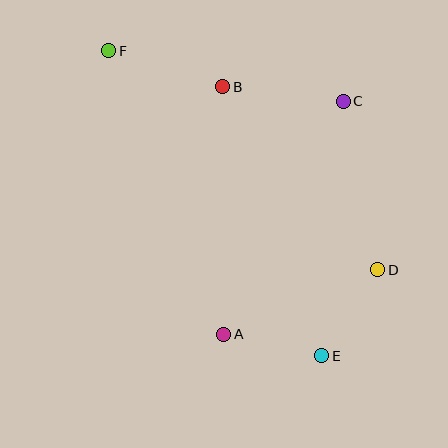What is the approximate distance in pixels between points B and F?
The distance between B and F is approximately 120 pixels.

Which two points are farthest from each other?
Points E and F are farthest from each other.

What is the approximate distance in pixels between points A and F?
The distance between A and F is approximately 306 pixels.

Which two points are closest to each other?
Points A and E are closest to each other.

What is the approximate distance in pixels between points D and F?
The distance between D and F is approximately 347 pixels.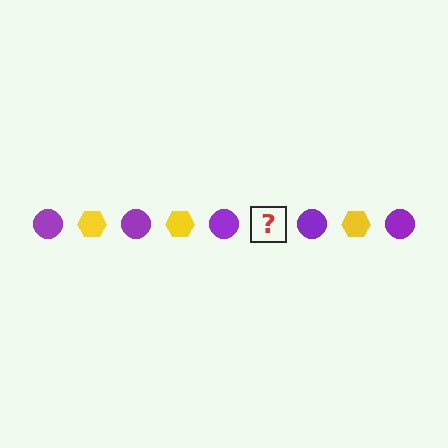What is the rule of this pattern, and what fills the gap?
The rule is that the pattern alternates between purple circle and yellow hexagon. The gap should be filled with a yellow hexagon.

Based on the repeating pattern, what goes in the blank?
The blank should be a yellow hexagon.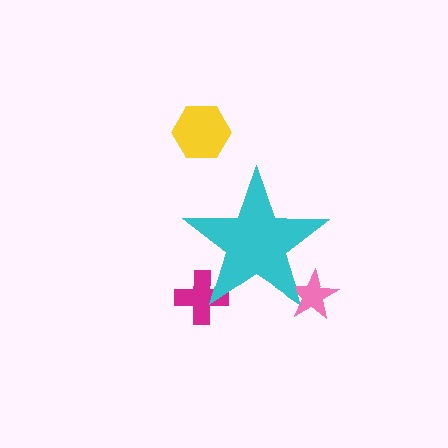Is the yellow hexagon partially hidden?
No, the yellow hexagon is fully visible.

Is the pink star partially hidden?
Yes, the pink star is partially hidden behind the cyan star.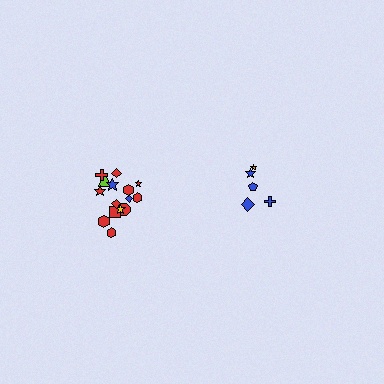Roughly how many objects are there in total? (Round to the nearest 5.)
Roughly 20 objects in total.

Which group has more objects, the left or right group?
The left group.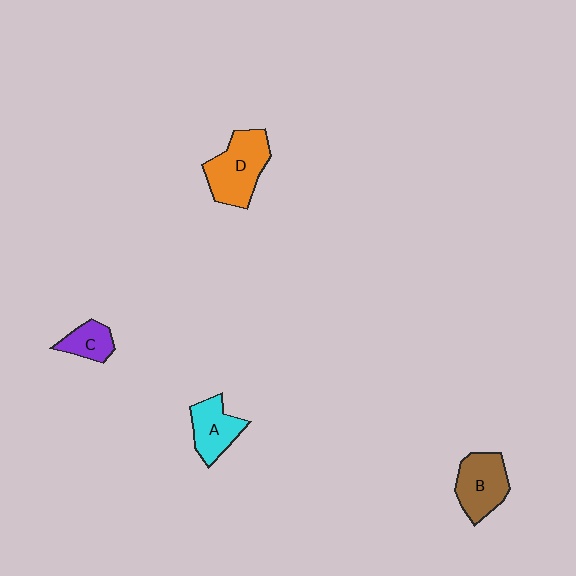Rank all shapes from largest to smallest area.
From largest to smallest: D (orange), B (brown), A (cyan), C (purple).